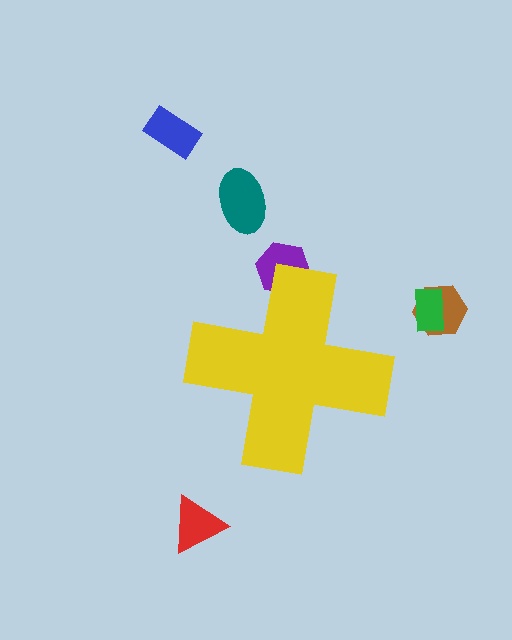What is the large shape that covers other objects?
A yellow cross.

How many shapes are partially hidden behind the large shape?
1 shape is partially hidden.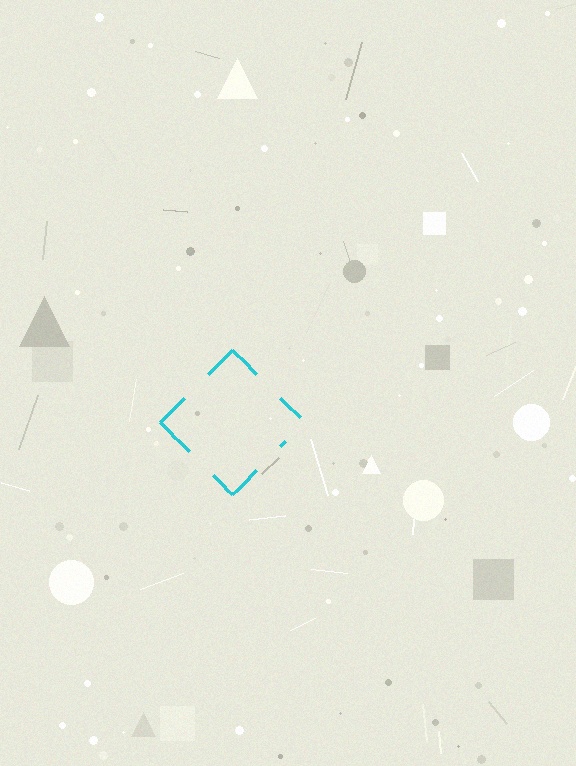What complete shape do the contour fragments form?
The contour fragments form a diamond.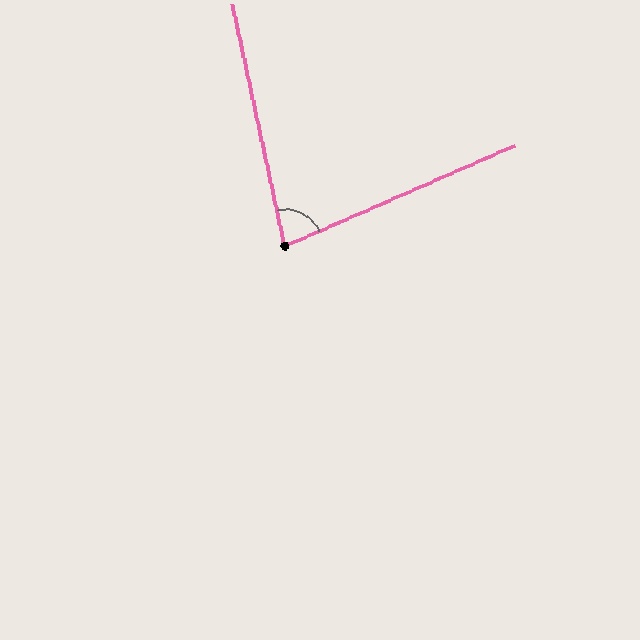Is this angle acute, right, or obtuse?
It is acute.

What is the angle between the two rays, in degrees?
Approximately 78 degrees.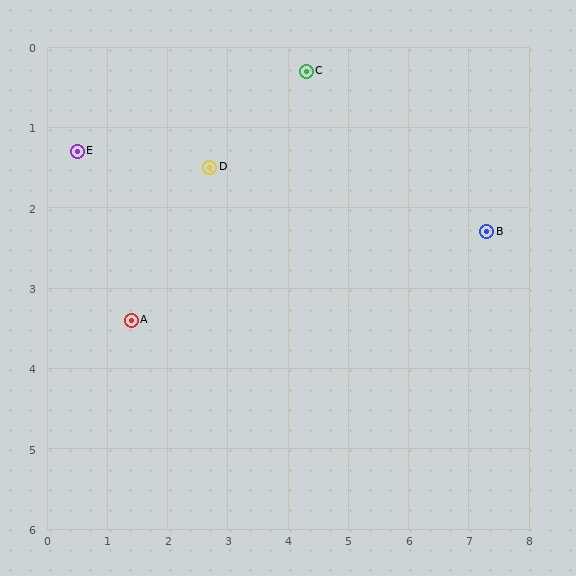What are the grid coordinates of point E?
Point E is at approximately (0.5, 1.3).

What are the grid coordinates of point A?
Point A is at approximately (1.4, 3.4).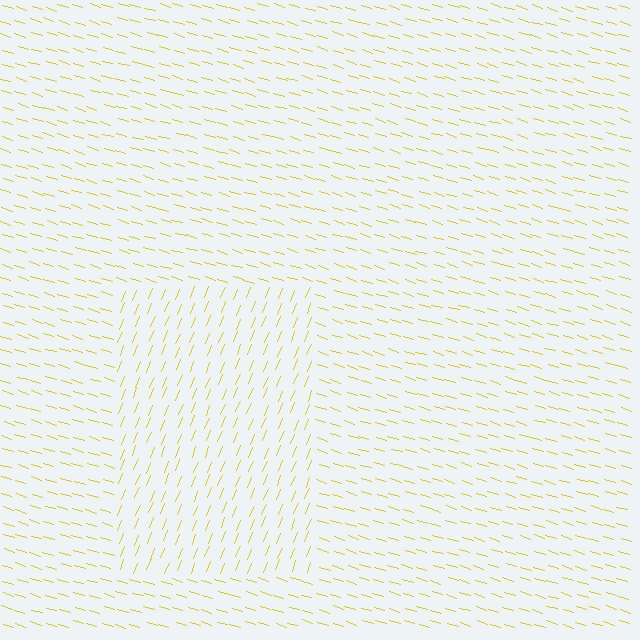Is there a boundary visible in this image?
Yes, there is a texture boundary formed by a change in line orientation.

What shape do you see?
I see a rectangle.